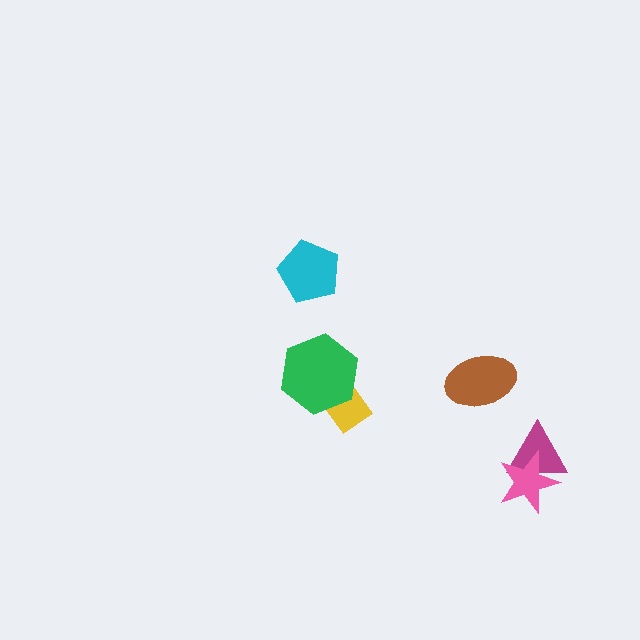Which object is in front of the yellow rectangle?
The green hexagon is in front of the yellow rectangle.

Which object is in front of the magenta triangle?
The pink star is in front of the magenta triangle.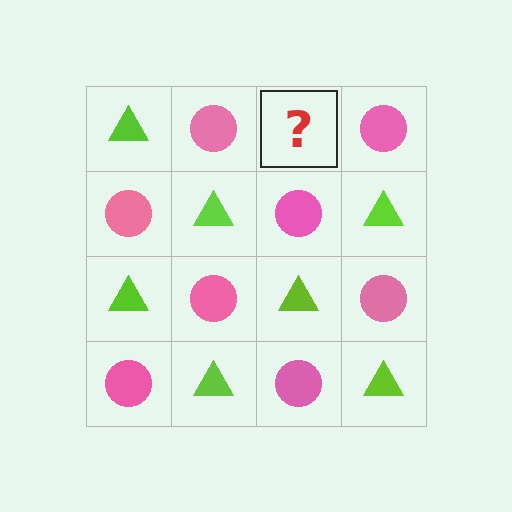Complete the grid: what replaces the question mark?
The question mark should be replaced with a lime triangle.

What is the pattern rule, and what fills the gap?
The rule is that it alternates lime triangle and pink circle in a checkerboard pattern. The gap should be filled with a lime triangle.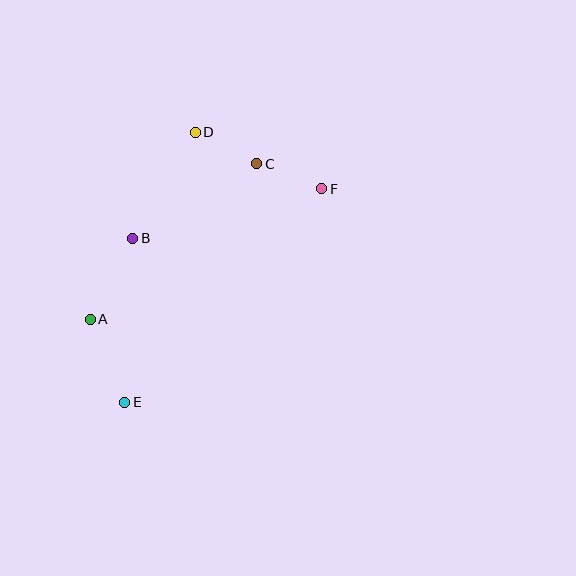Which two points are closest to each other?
Points C and D are closest to each other.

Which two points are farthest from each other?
Points E and F are farthest from each other.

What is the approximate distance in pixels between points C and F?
The distance between C and F is approximately 69 pixels.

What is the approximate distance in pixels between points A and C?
The distance between A and C is approximately 228 pixels.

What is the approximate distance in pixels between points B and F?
The distance between B and F is approximately 195 pixels.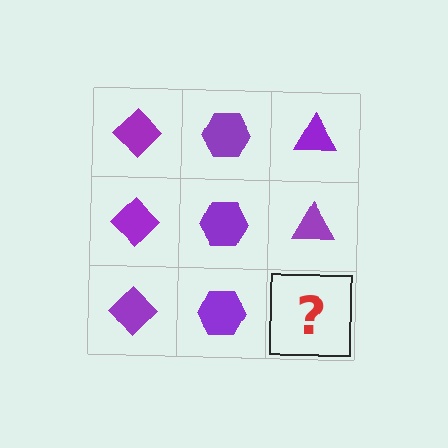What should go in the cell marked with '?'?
The missing cell should contain a purple triangle.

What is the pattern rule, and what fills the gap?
The rule is that each column has a consistent shape. The gap should be filled with a purple triangle.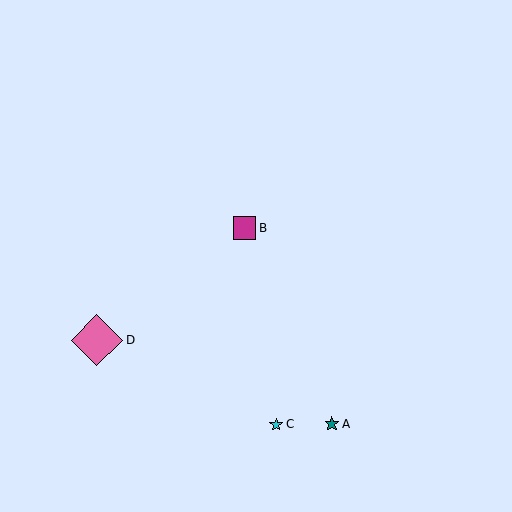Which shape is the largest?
The pink diamond (labeled D) is the largest.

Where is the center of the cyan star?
The center of the cyan star is at (276, 424).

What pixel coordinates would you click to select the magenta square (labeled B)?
Click at (245, 228) to select the magenta square B.